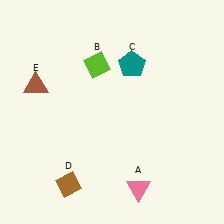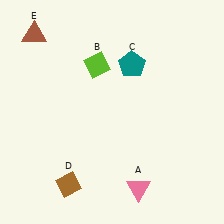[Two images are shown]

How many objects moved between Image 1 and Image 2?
1 object moved between the two images.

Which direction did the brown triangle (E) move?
The brown triangle (E) moved up.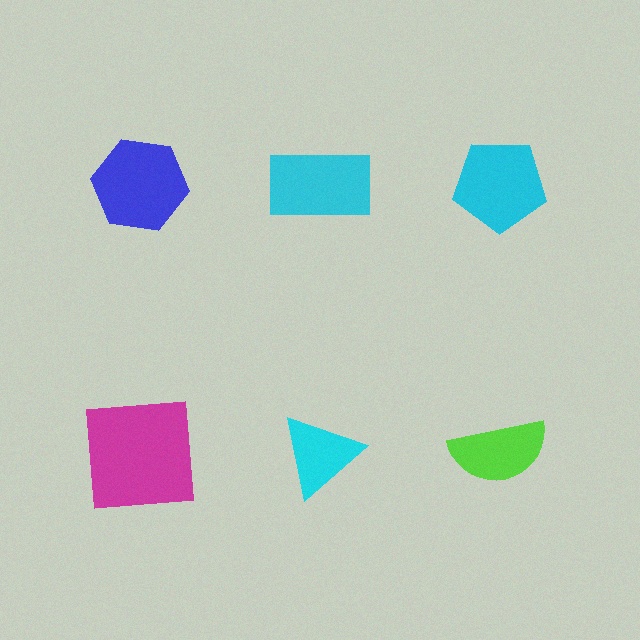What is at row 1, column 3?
A cyan pentagon.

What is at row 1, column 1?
A blue hexagon.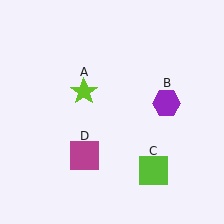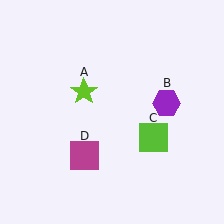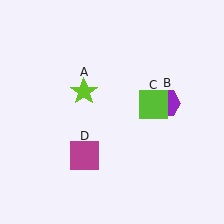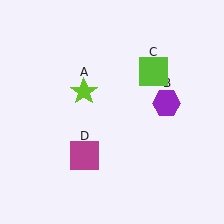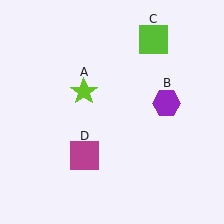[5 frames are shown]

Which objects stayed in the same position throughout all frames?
Lime star (object A) and purple hexagon (object B) and magenta square (object D) remained stationary.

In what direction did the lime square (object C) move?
The lime square (object C) moved up.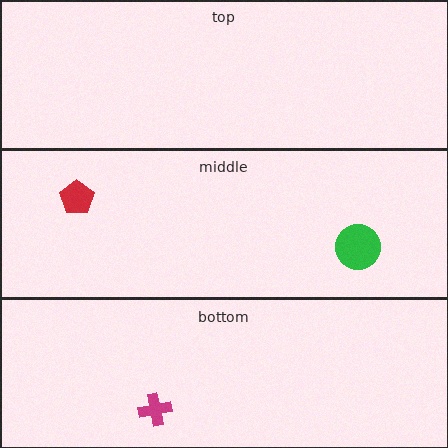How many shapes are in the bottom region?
1.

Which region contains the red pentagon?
The middle region.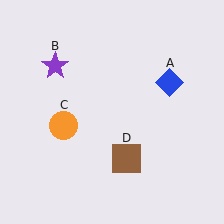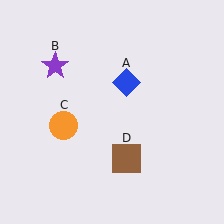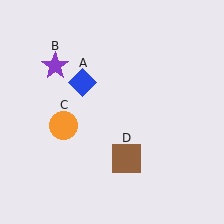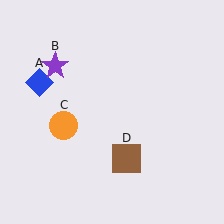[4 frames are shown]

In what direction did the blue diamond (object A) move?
The blue diamond (object A) moved left.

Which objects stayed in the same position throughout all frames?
Purple star (object B) and orange circle (object C) and brown square (object D) remained stationary.